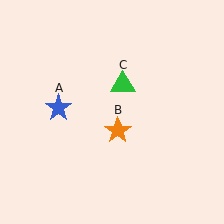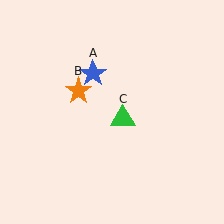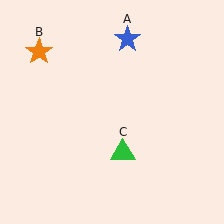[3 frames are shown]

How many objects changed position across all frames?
3 objects changed position: blue star (object A), orange star (object B), green triangle (object C).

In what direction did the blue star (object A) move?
The blue star (object A) moved up and to the right.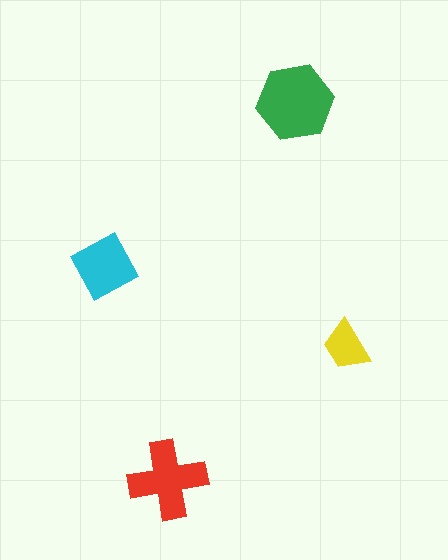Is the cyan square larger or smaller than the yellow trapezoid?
Larger.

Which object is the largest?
The green hexagon.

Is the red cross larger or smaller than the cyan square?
Larger.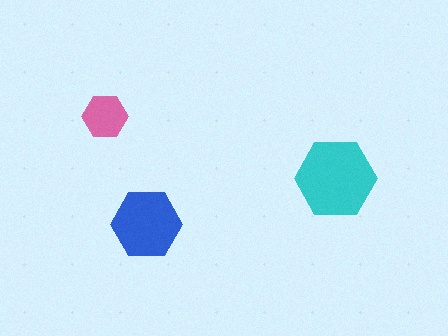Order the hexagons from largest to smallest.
the cyan one, the blue one, the pink one.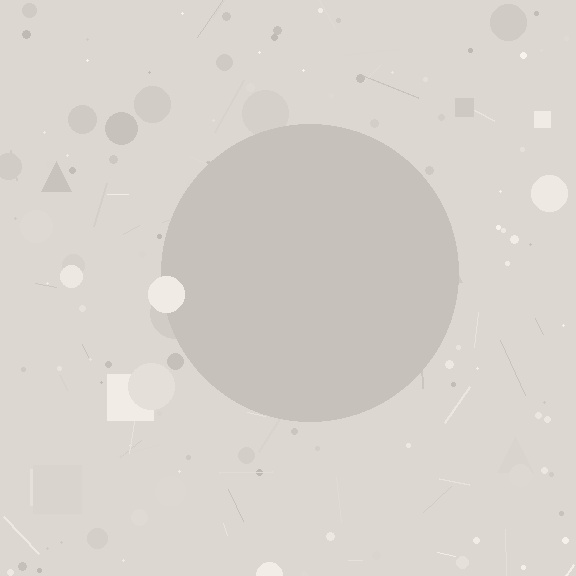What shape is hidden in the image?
A circle is hidden in the image.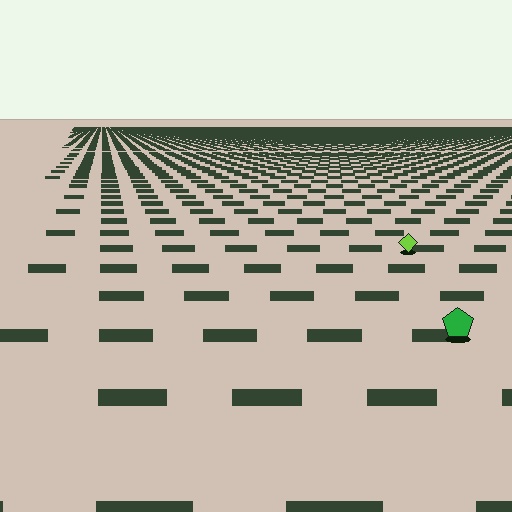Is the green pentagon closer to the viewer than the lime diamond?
Yes. The green pentagon is closer — you can tell from the texture gradient: the ground texture is coarser near it.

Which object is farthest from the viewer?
The lime diamond is farthest from the viewer. It appears smaller and the ground texture around it is denser.